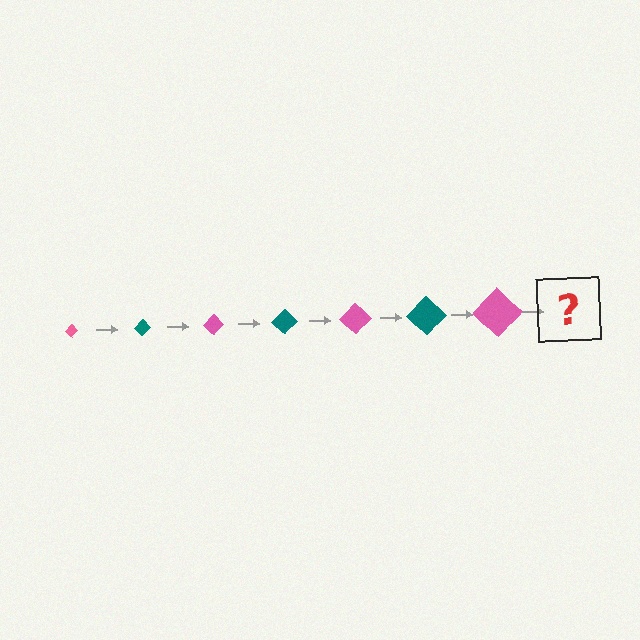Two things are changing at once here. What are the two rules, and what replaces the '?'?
The two rules are that the diamond grows larger each step and the color cycles through pink and teal. The '?' should be a teal diamond, larger than the previous one.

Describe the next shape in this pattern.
It should be a teal diamond, larger than the previous one.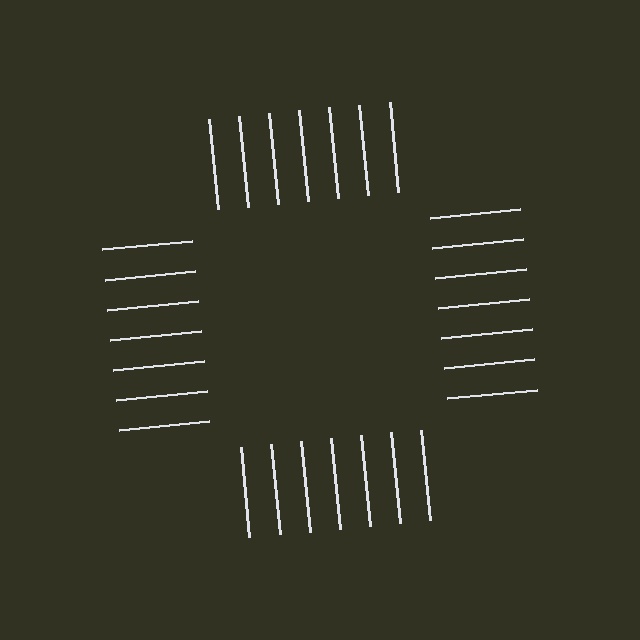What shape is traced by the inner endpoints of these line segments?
An illusory square — the line segments terminate on its edges but no continuous stroke is drawn.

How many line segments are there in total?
28 — 7 along each of the 4 edges.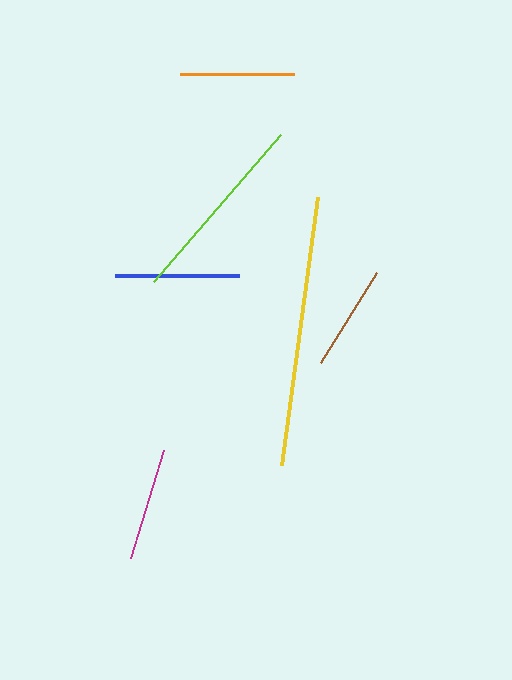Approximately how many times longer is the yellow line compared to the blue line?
The yellow line is approximately 2.2 times the length of the blue line.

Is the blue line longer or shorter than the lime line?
The lime line is longer than the blue line.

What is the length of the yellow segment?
The yellow segment is approximately 270 pixels long.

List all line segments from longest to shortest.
From longest to shortest: yellow, lime, blue, magenta, orange, brown.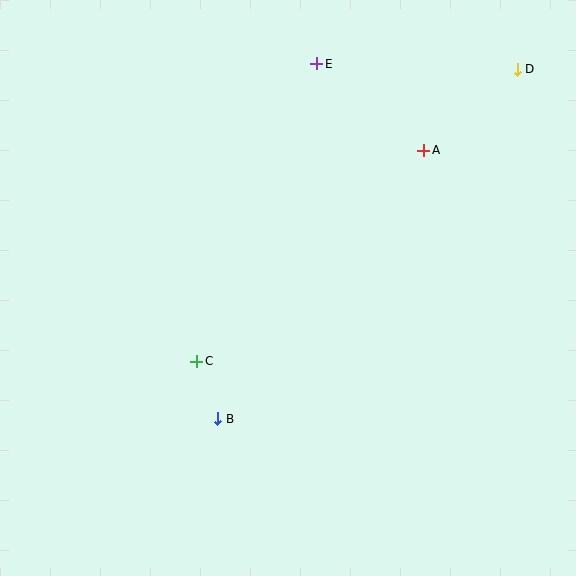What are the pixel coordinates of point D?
Point D is at (517, 69).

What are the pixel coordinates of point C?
Point C is at (197, 361).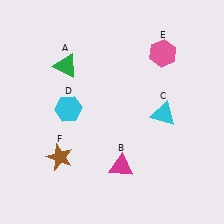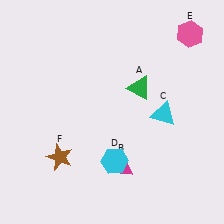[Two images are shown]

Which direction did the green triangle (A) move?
The green triangle (A) moved right.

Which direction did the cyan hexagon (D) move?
The cyan hexagon (D) moved down.